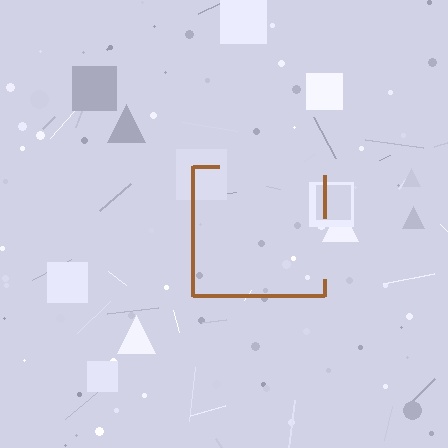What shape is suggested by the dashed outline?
The dashed outline suggests a square.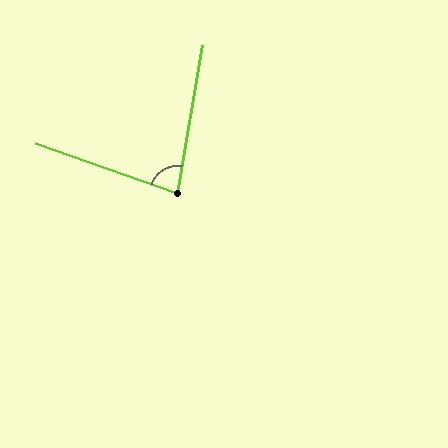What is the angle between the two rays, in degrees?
Approximately 80 degrees.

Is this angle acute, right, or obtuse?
It is acute.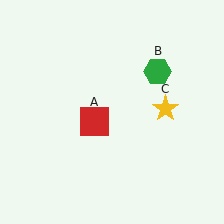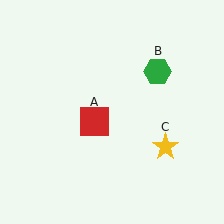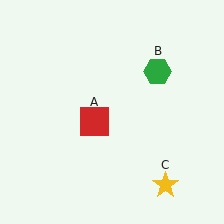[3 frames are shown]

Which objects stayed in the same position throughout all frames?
Red square (object A) and green hexagon (object B) remained stationary.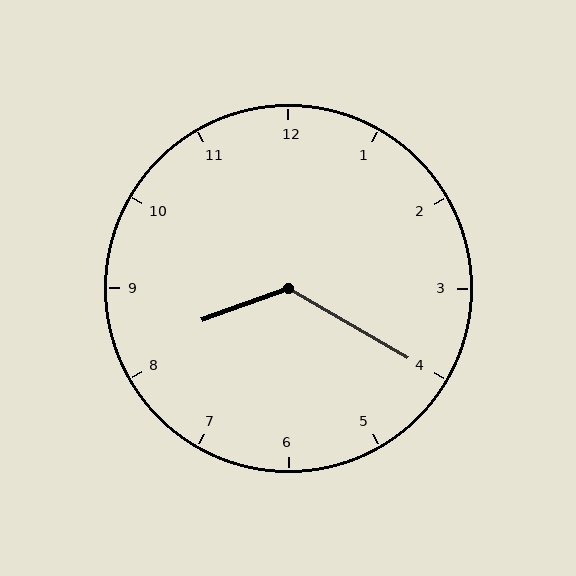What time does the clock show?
8:20.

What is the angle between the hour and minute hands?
Approximately 130 degrees.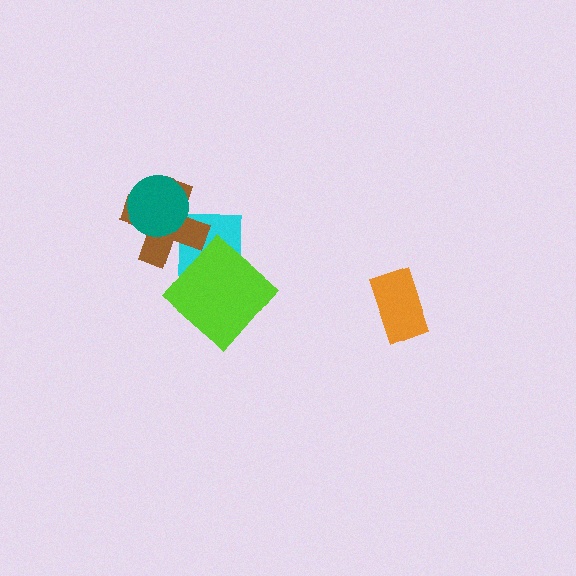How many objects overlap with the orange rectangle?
0 objects overlap with the orange rectangle.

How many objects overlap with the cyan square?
2 objects overlap with the cyan square.